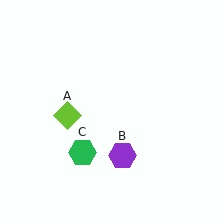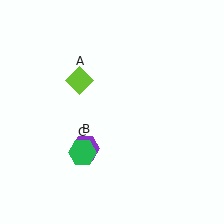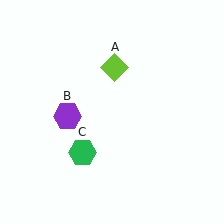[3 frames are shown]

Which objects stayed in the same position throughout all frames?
Green hexagon (object C) remained stationary.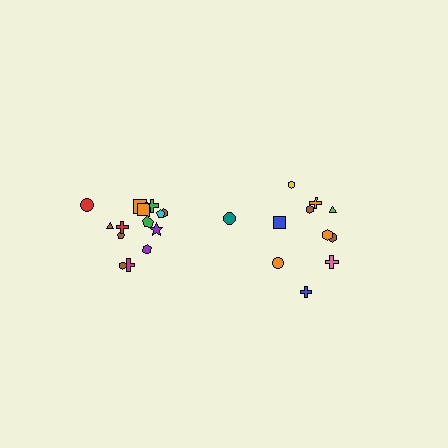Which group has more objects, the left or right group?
The left group.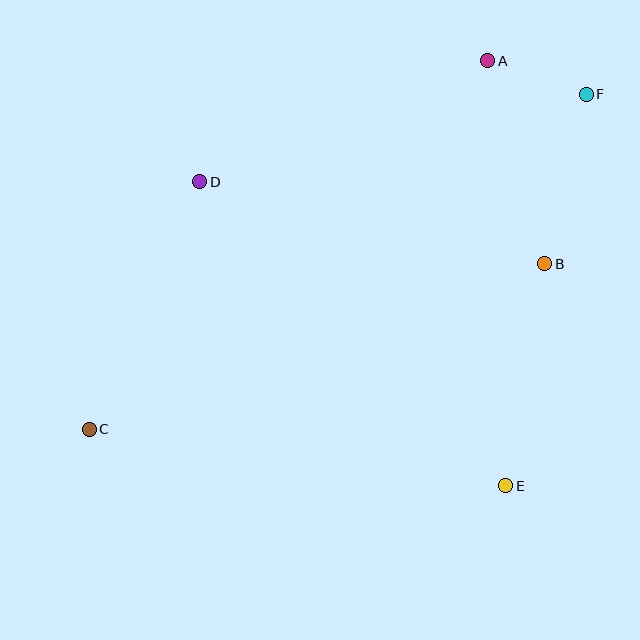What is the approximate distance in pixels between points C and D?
The distance between C and D is approximately 272 pixels.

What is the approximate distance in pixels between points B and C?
The distance between B and C is approximately 485 pixels.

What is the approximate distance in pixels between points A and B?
The distance between A and B is approximately 211 pixels.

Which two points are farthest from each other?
Points C and F are farthest from each other.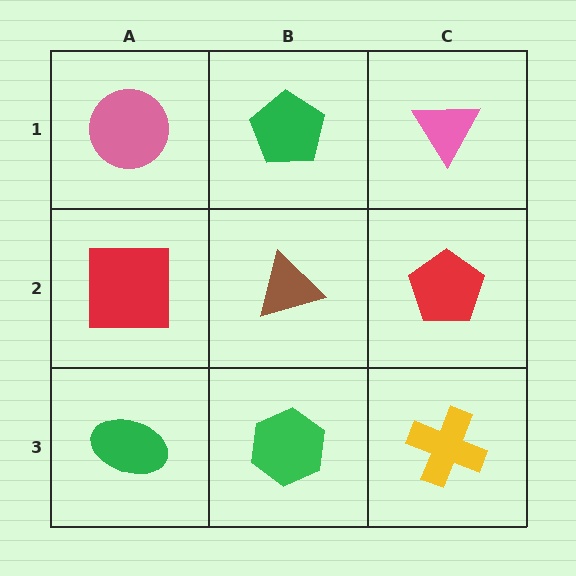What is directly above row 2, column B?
A green pentagon.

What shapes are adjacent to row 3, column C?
A red pentagon (row 2, column C), a green hexagon (row 3, column B).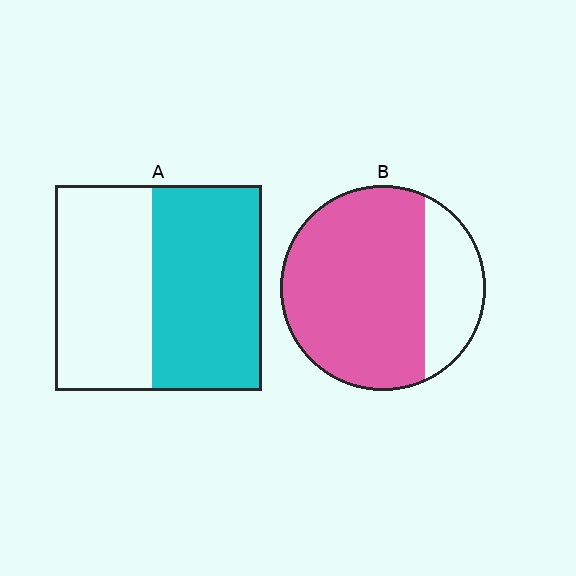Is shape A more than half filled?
Roughly half.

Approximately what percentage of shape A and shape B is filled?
A is approximately 55% and B is approximately 75%.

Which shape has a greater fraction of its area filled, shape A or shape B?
Shape B.